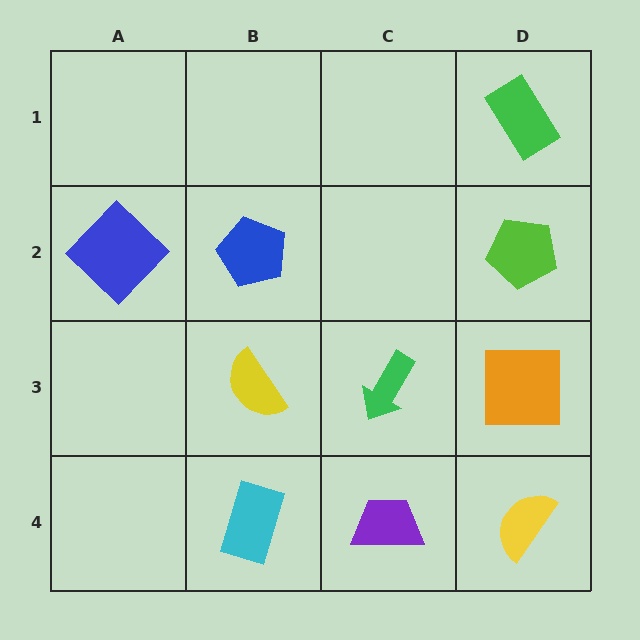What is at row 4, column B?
A cyan rectangle.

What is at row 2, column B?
A blue pentagon.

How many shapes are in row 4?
3 shapes.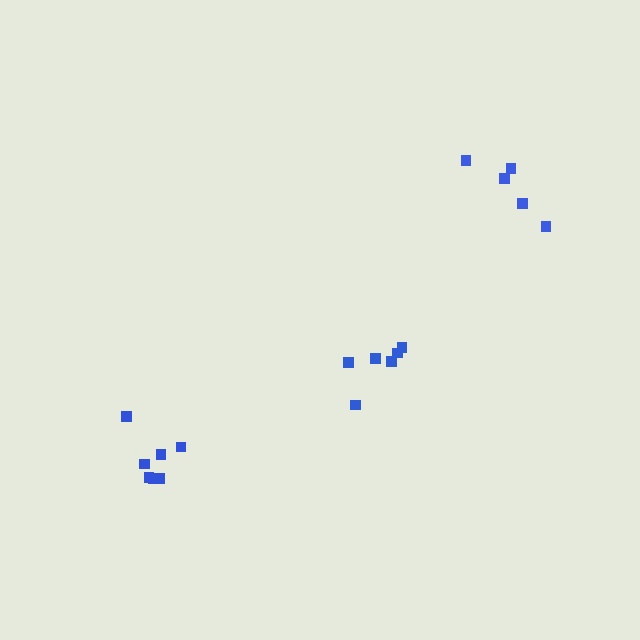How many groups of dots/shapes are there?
There are 3 groups.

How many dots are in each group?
Group 1: 6 dots, Group 2: 7 dots, Group 3: 5 dots (18 total).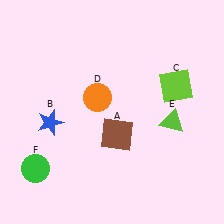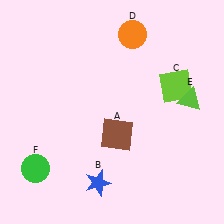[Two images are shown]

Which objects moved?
The objects that moved are: the blue star (B), the orange circle (D), the lime triangle (E).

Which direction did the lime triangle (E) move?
The lime triangle (E) moved up.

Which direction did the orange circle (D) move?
The orange circle (D) moved up.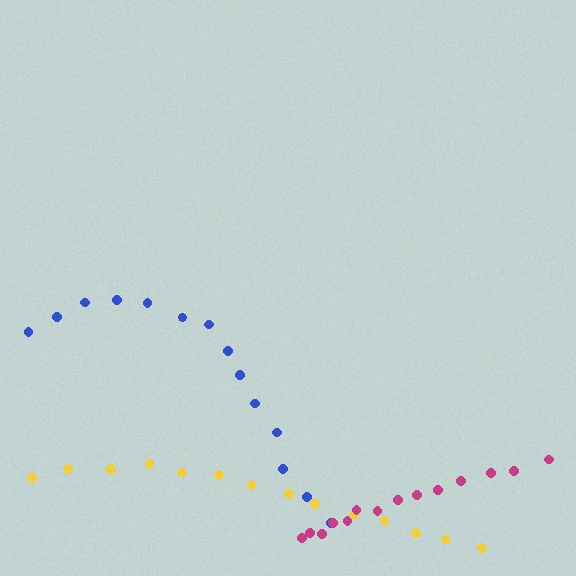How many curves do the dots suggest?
There are 3 distinct paths.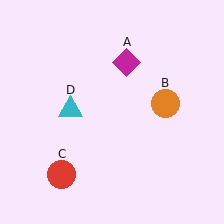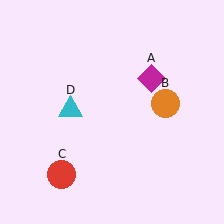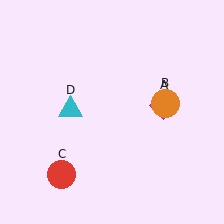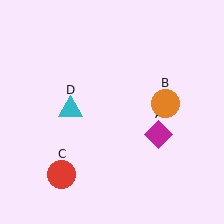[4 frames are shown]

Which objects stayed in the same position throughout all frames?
Orange circle (object B) and red circle (object C) and cyan triangle (object D) remained stationary.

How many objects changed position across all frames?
1 object changed position: magenta diamond (object A).